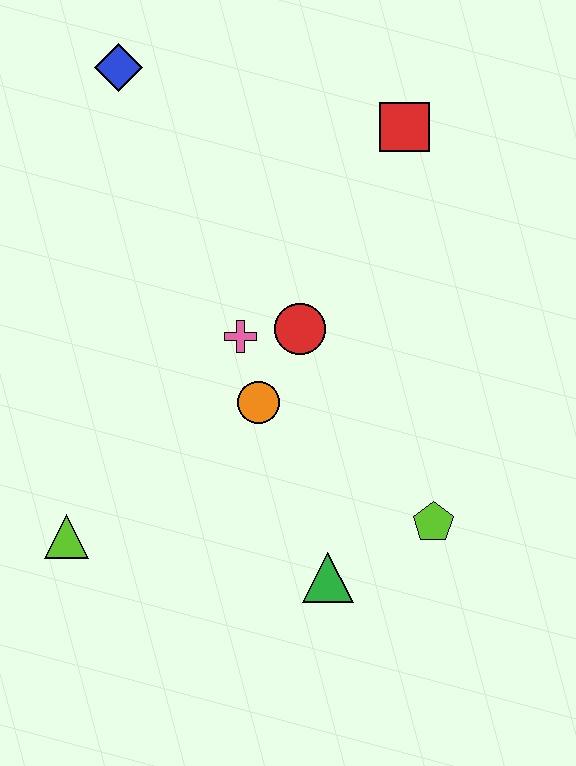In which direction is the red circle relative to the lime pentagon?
The red circle is above the lime pentagon.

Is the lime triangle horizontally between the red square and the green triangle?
No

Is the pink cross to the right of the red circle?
No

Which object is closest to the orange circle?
The pink cross is closest to the orange circle.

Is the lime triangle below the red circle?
Yes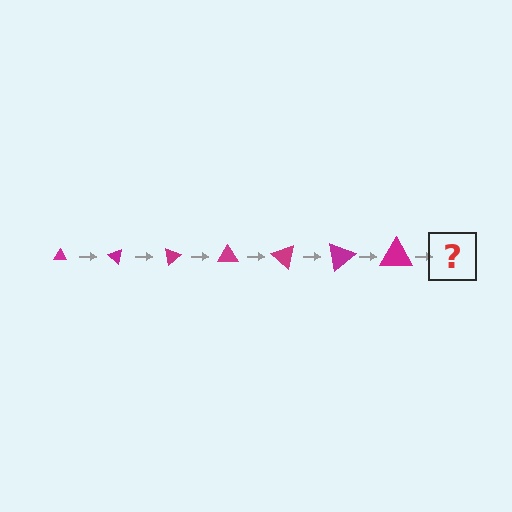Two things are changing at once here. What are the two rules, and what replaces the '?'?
The two rules are that the triangle grows larger each step and it rotates 40 degrees each step. The '?' should be a triangle, larger than the previous one and rotated 280 degrees from the start.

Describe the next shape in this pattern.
It should be a triangle, larger than the previous one and rotated 280 degrees from the start.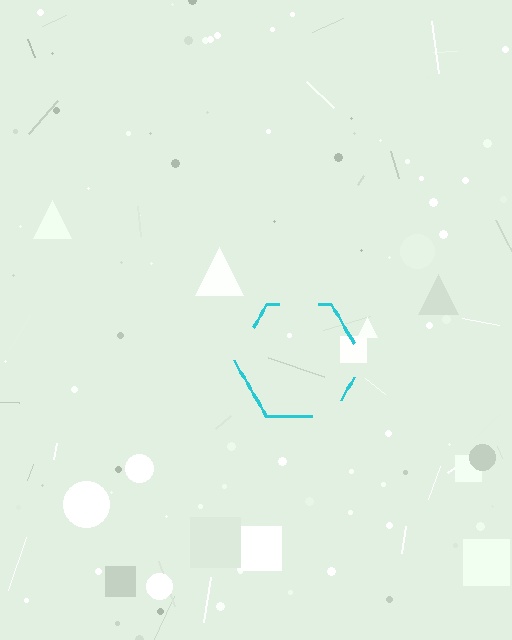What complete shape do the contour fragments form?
The contour fragments form a hexagon.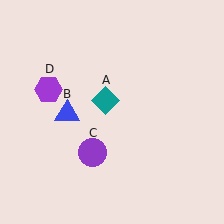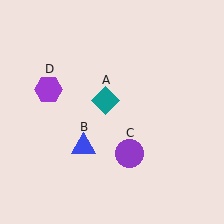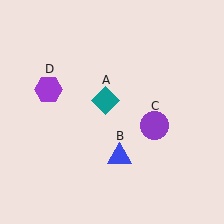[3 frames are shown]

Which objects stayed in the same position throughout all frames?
Teal diamond (object A) and purple hexagon (object D) remained stationary.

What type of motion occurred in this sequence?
The blue triangle (object B), purple circle (object C) rotated counterclockwise around the center of the scene.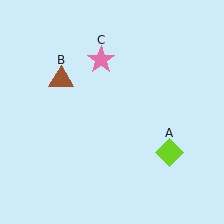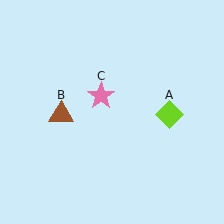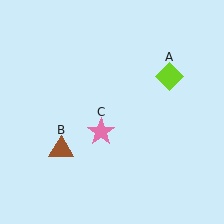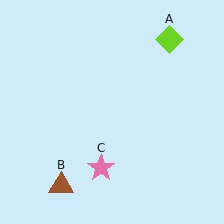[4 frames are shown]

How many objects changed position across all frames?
3 objects changed position: lime diamond (object A), brown triangle (object B), pink star (object C).